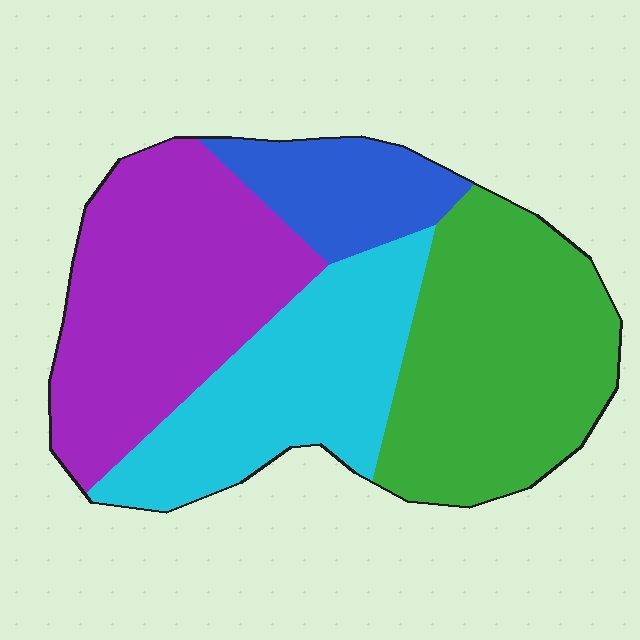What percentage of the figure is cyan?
Cyan covers 25% of the figure.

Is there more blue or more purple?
Purple.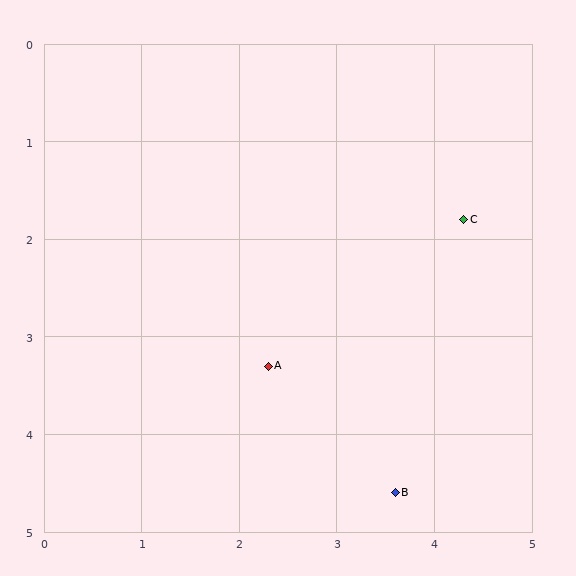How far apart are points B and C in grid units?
Points B and C are about 2.9 grid units apart.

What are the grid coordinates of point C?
Point C is at approximately (4.3, 1.8).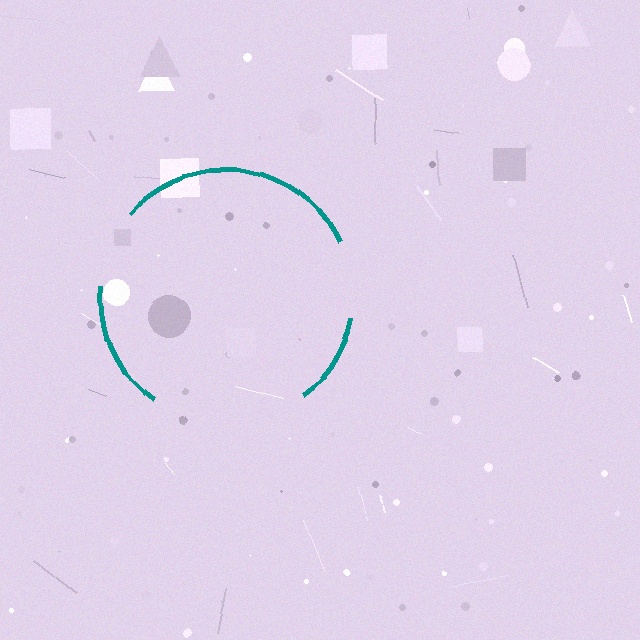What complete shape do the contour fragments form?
The contour fragments form a circle.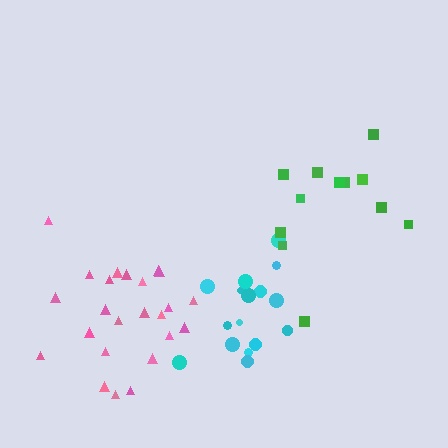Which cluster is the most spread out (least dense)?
Green.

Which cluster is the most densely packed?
Pink.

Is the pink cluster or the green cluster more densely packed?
Pink.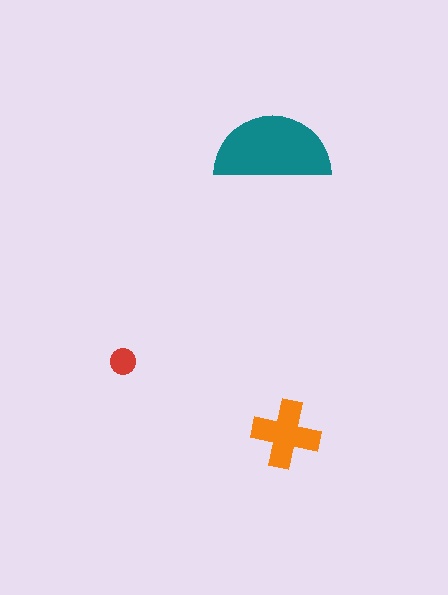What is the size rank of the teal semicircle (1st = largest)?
1st.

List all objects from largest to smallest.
The teal semicircle, the orange cross, the red circle.